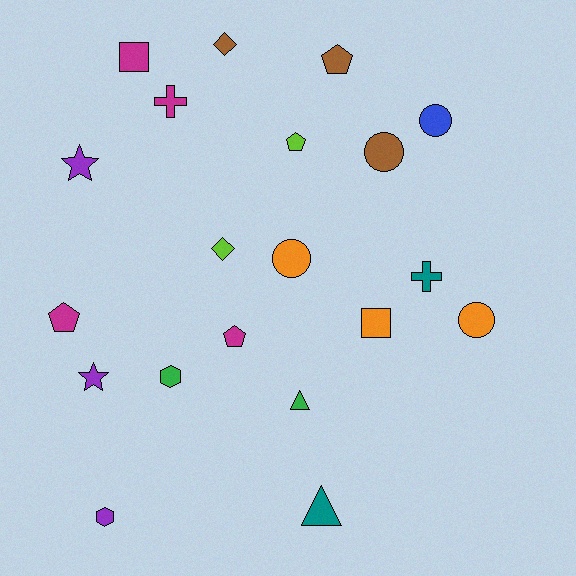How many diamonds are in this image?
There are 2 diamonds.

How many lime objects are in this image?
There are 2 lime objects.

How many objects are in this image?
There are 20 objects.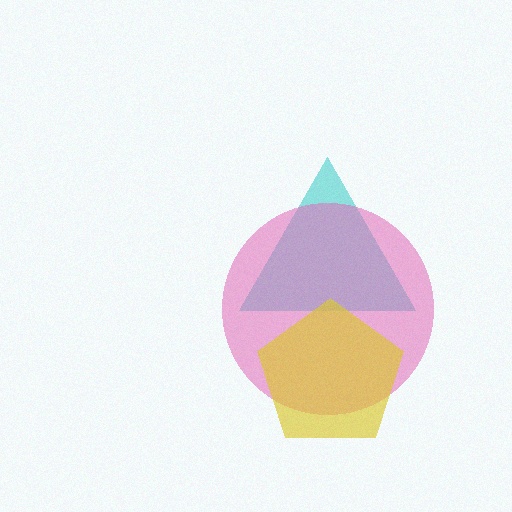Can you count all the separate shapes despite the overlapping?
Yes, there are 3 separate shapes.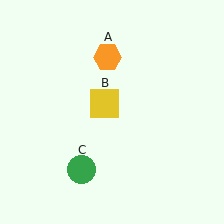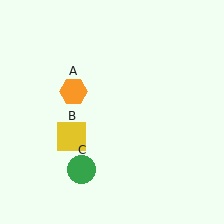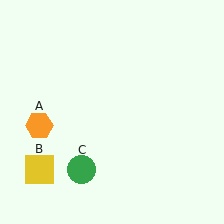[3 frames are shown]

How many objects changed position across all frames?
2 objects changed position: orange hexagon (object A), yellow square (object B).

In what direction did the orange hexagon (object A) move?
The orange hexagon (object A) moved down and to the left.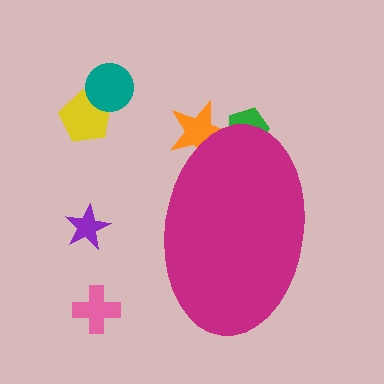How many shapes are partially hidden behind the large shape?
2 shapes are partially hidden.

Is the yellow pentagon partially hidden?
No, the yellow pentagon is fully visible.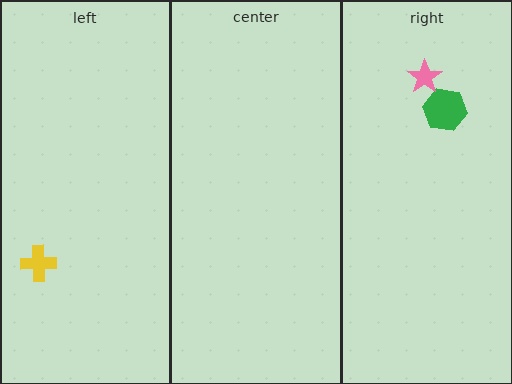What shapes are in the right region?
The green hexagon, the pink star.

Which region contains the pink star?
The right region.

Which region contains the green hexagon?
The right region.